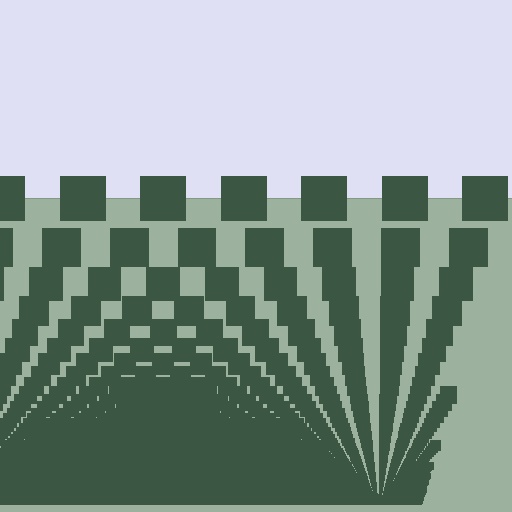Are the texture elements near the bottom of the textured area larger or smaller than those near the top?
Smaller. The gradient is inverted — elements near the bottom are smaller and denser.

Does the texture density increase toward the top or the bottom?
Density increases toward the bottom.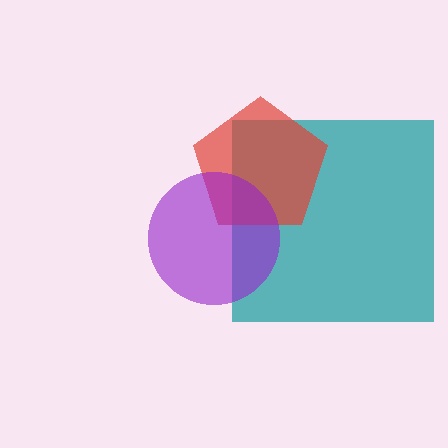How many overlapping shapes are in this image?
There are 3 overlapping shapes in the image.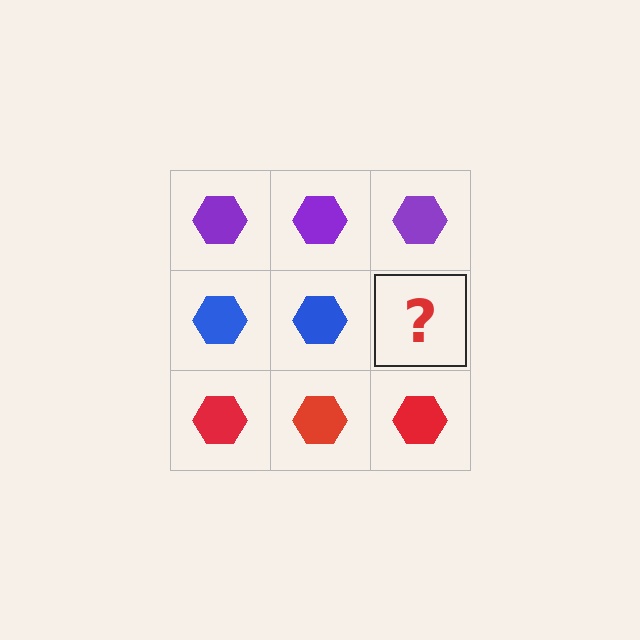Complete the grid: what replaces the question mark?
The question mark should be replaced with a blue hexagon.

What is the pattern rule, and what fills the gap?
The rule is that each row has a consistent color. The gap should be filled with a blue hexagon.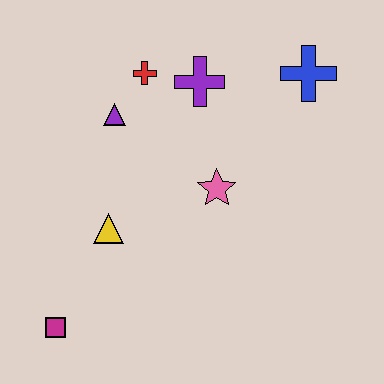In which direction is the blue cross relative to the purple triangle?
The blue cross is to the right of the purple triangle.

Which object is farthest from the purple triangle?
The magenta square is farthest from the purple triangle.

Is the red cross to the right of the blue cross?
No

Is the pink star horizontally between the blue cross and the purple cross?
Yes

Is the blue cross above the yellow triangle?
Yes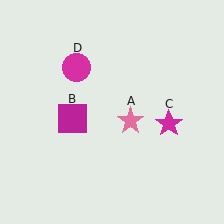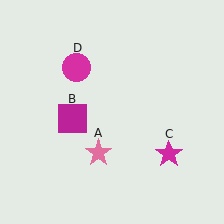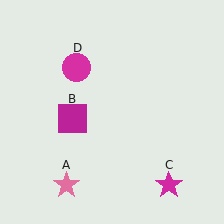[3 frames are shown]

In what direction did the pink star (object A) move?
The pink star (object A) moved down and to the left.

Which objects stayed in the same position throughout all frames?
Magenta square (object B) and magenta circle (object D) remained stationary.